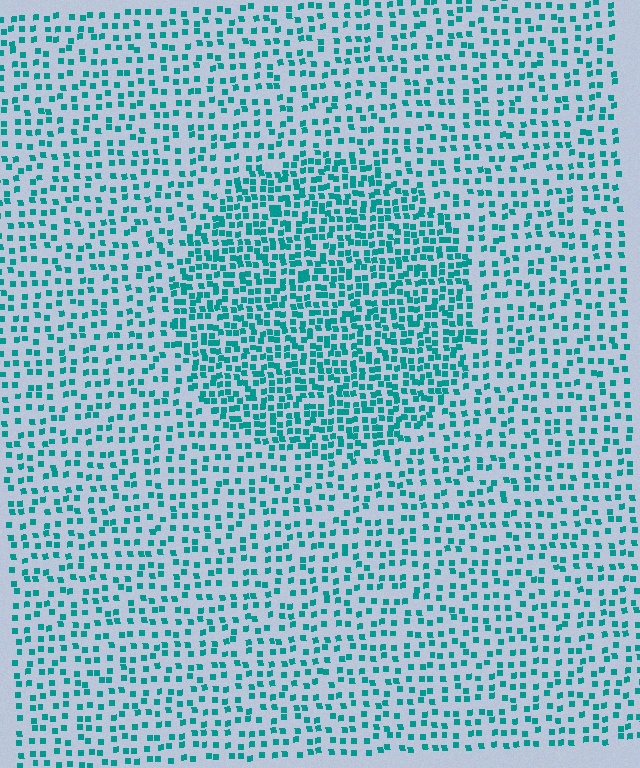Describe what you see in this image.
The image contains small teal elements arranged at two different densities. A circle-shaped region is visible where the elements are more densely packed than the surrounding area.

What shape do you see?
I see a circle.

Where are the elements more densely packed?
The elements are more densely packed inside the circle boundary.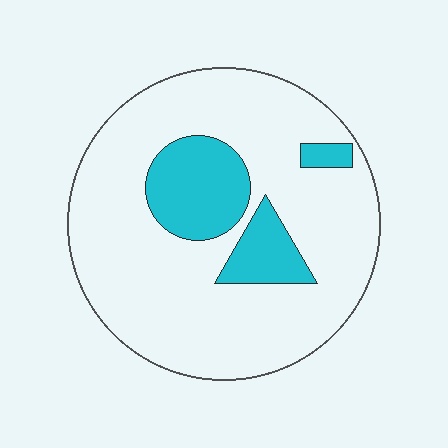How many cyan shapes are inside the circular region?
3.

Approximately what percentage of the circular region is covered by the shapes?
Approximately 20%.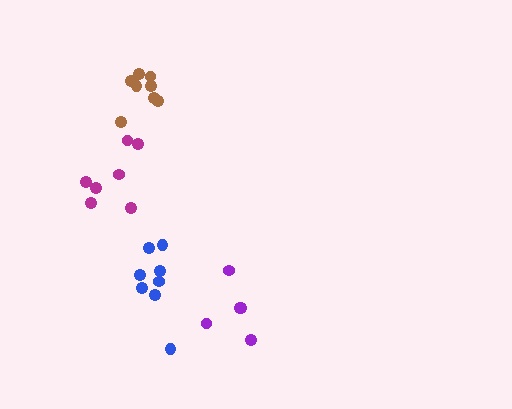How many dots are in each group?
Group 1: 8 dots, Group 2: 5 dots, Group 3: 8 dots, Group 4: 7 dots (28 total).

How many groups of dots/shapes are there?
There are 4 groups.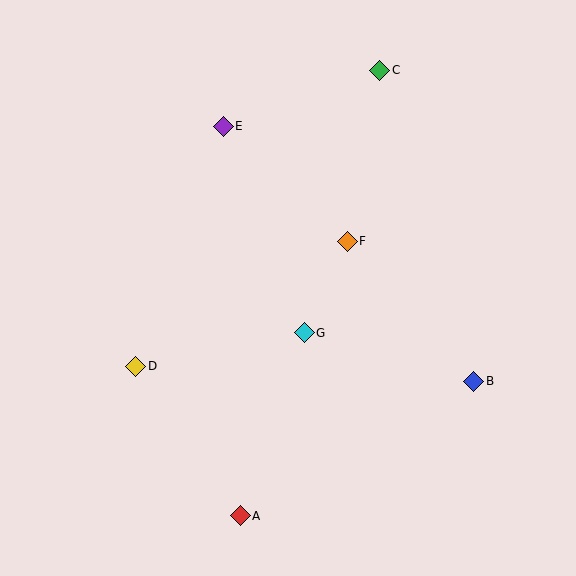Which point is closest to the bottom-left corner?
Point A is closest to the bottom-left corner.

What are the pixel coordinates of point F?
Point F is at (347, 241).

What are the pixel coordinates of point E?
Point E is at (223, 126).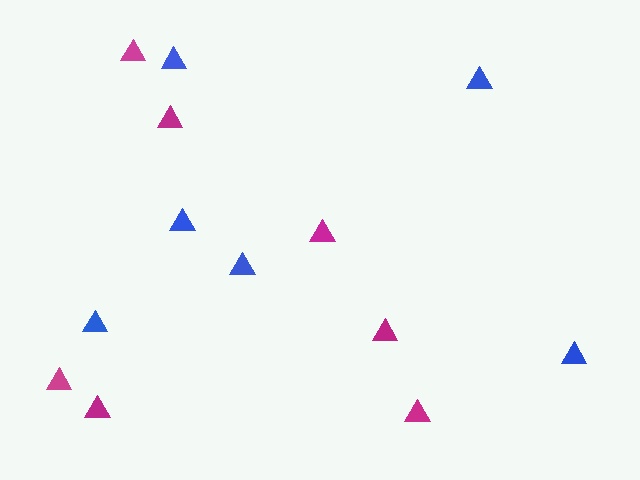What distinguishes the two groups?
There are 2 groups: one group of magenta triangles (7) and one group of blue triangles (6).